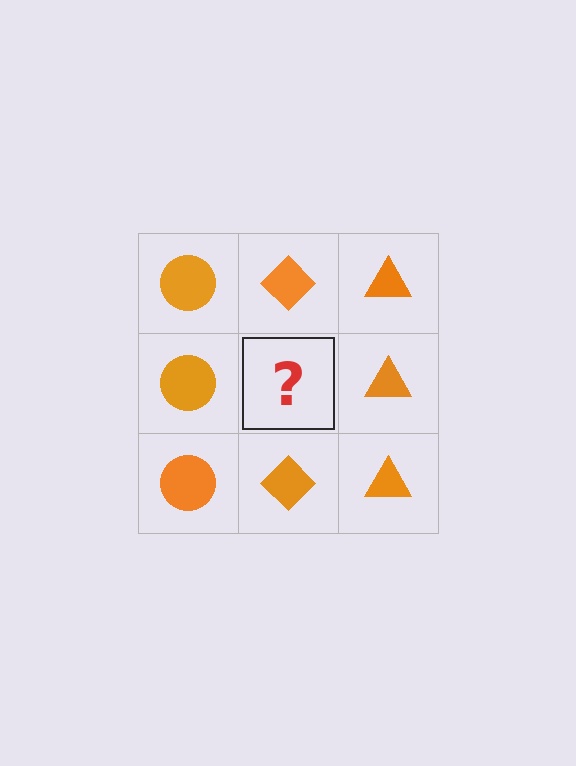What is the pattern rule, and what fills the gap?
The rule is that each column has a consistent shape. The gap should be filled with an orange diamond.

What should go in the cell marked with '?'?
The missing cell should contain an orange diamond.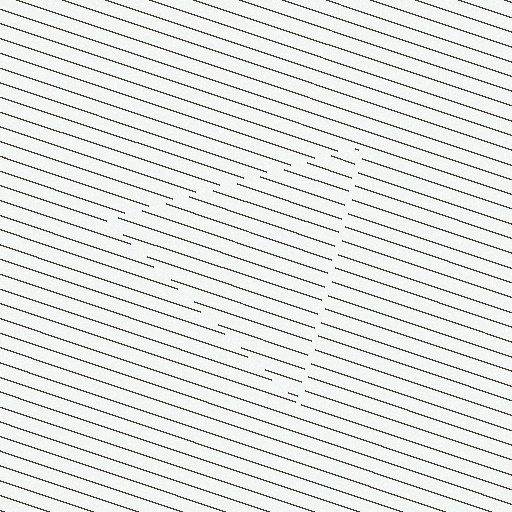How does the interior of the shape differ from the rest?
The interior of the shape contains the same grating, shifted by half a period — the contour is defined by the phase discontinuity where line-ends from the inner and outer gratings abut.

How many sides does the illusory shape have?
3 sides — the line-ends trace a triangle.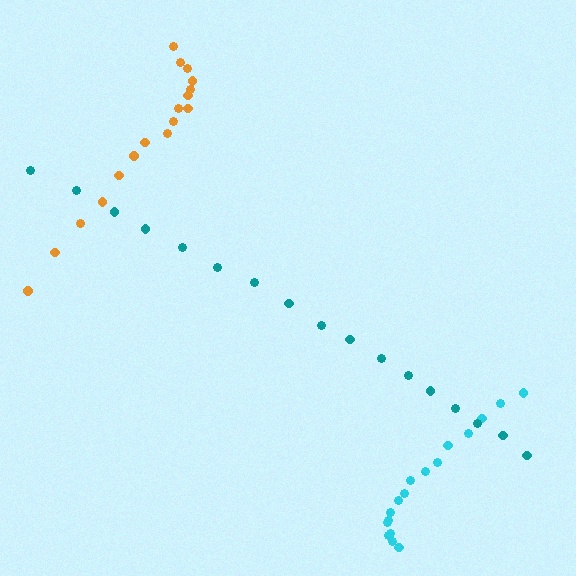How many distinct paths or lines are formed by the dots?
There are 3 distinct paths.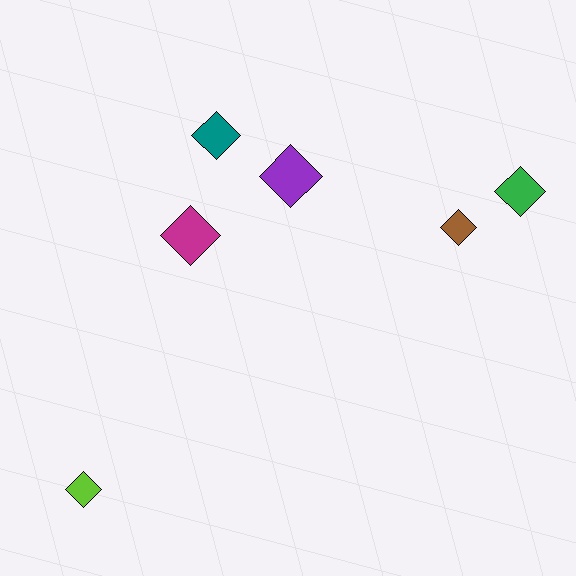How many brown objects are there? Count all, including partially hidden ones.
There is 1 brown object.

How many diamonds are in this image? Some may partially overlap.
There are 6 diamonds.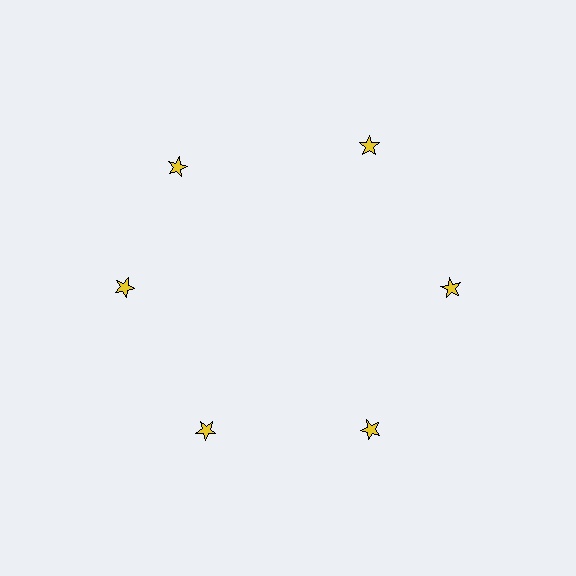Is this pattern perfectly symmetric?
No. The 6 yellow stars are arranged in a ring, but one element near the 11 o'clock position is rotated out of alignment along the ring, breaking the 6-fold rotational symmetry.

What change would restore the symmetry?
The symmetry would be restored by rotating it back into even spacing with its neighbors so that all 6 stars sit at equal angles and equal distance from the center.